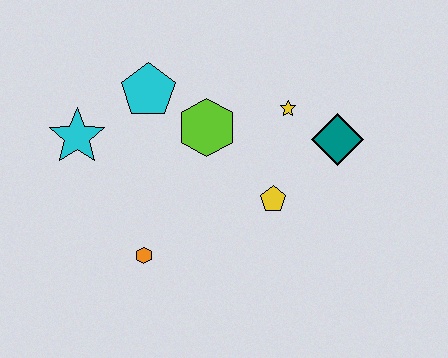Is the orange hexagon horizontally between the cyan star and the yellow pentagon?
Yes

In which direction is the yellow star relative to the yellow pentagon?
The yellow star is above the yellow pentagon.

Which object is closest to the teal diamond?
The yellow star is closest to the teal diamond.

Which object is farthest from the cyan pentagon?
The teal diamond is farthest from the cyan pentagon.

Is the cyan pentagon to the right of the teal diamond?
No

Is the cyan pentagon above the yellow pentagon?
Yes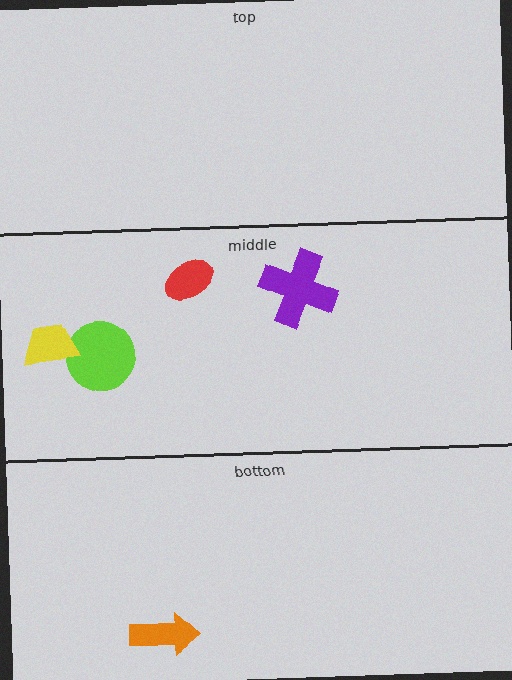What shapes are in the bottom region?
The orange arrow.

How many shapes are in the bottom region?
1.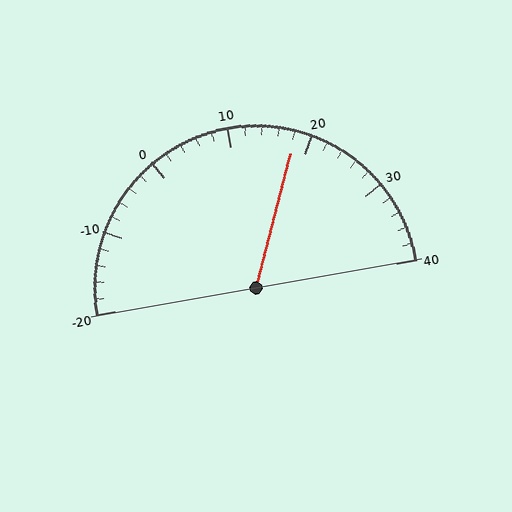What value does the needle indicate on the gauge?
The needle indicates approximately 18.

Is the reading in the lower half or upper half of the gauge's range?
The reading is in the upper half of the range (-20 to 40).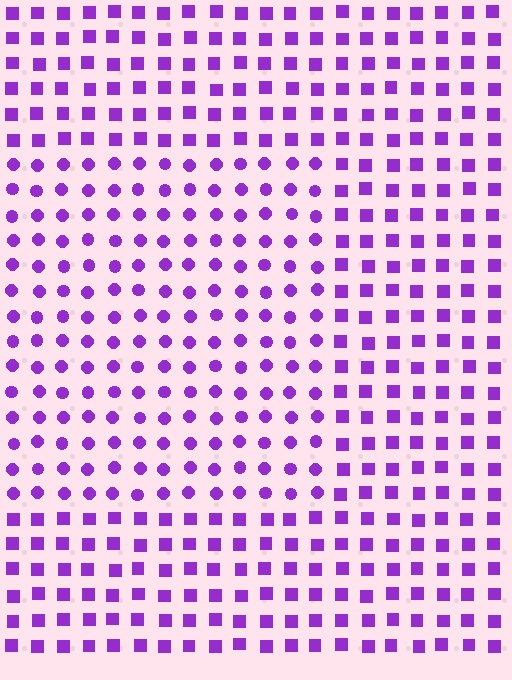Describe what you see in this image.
The image is filled with small purple elements arranged in a uniform grid. A rectangle-shaped region contains circles, while the surrounding area contains squares. The boundary is defined purely by the change in element shape.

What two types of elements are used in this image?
The image uses circles inside the rectangle region and squares outside it.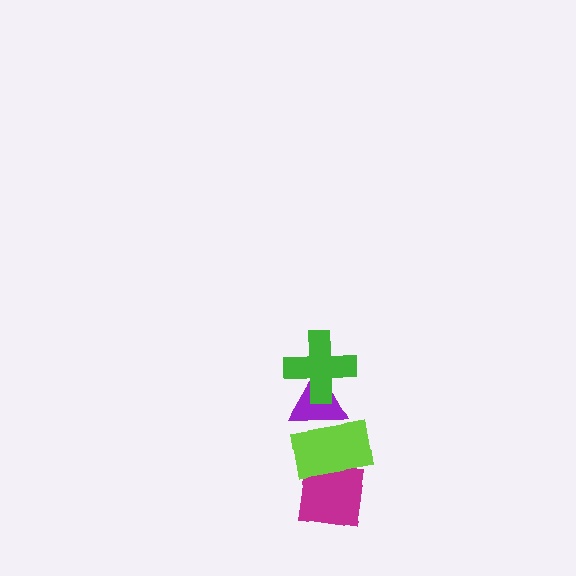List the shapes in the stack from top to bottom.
From top to bottom: the green cross, the purple triangle, the lime rectangle, the magenta square.